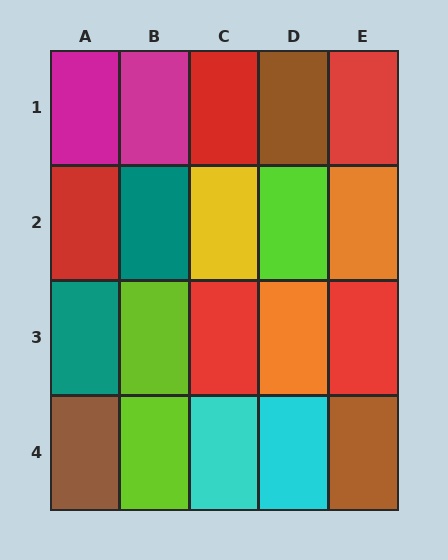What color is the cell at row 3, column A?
Teal.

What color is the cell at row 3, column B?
Lime.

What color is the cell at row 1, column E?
Red.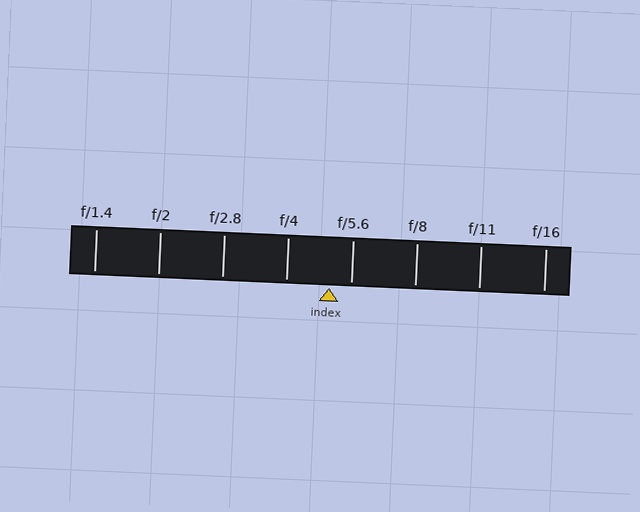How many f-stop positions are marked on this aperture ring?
There are 8 f-stop positions marked.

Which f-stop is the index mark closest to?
The index mark is closest to f/5.6.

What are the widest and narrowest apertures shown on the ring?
The widest aperture shown is f/1.4 and the narrowest is f/16.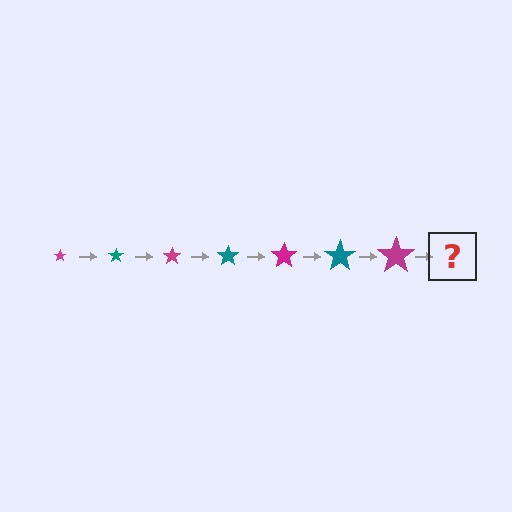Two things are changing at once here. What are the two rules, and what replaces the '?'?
The two rules are that the star grows larger each step and the color cycles through magenta and teal. The '?' should be a teal star, larger than the previous one.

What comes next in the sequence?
The next element should be a teal star, larger than the previous one.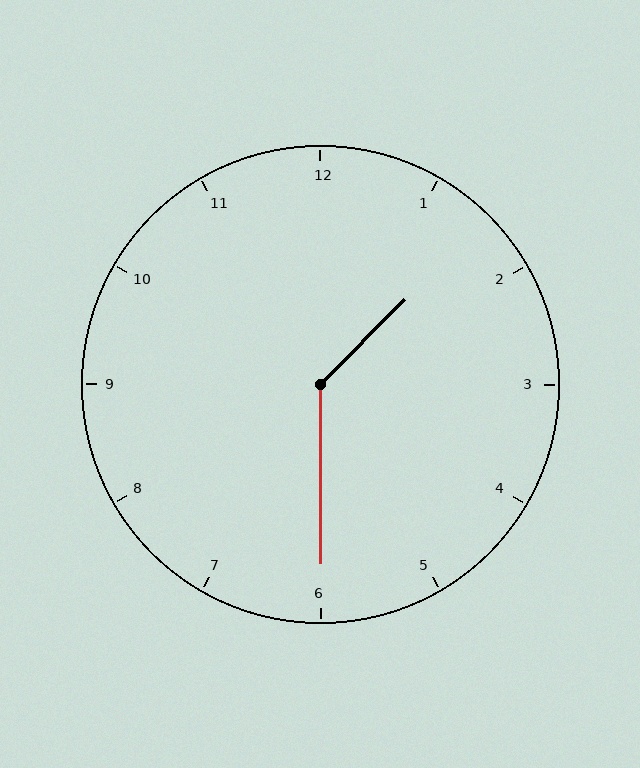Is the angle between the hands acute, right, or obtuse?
It is obtuse.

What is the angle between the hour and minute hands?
Approximately 135 degrees.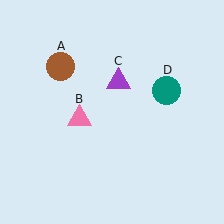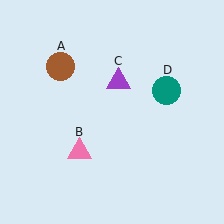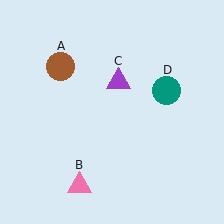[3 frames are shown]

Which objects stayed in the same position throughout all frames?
Brown circle (object A) and purple triangle (object C) and teal circle (object D) remained stationary.